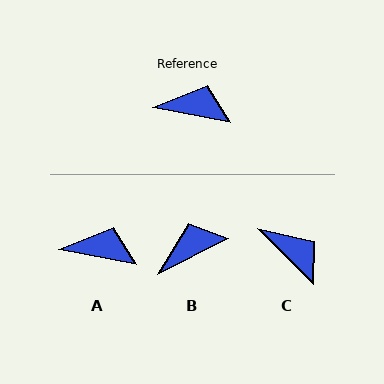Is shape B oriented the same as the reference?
No, it is off by about 38 degrees.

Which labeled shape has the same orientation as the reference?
A.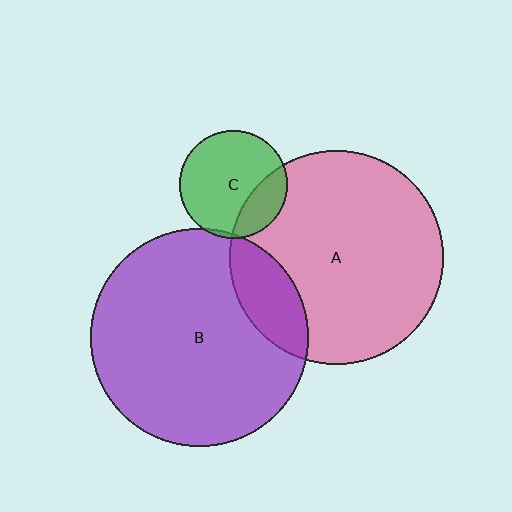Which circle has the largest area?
Circle B (purple).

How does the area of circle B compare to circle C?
Approximately 4.0 times.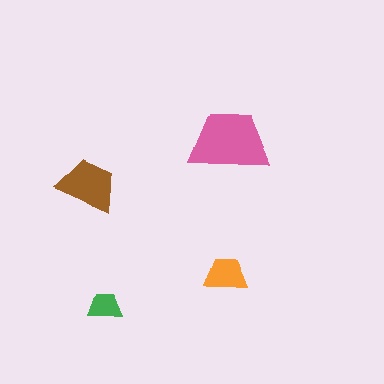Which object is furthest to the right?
The orange trapezoid is rightmost.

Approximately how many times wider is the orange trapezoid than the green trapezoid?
About 1.5 times wider.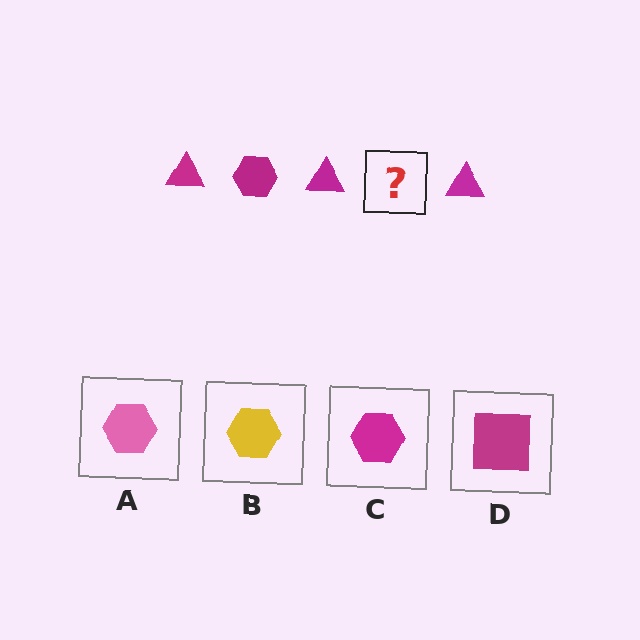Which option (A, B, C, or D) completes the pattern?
C.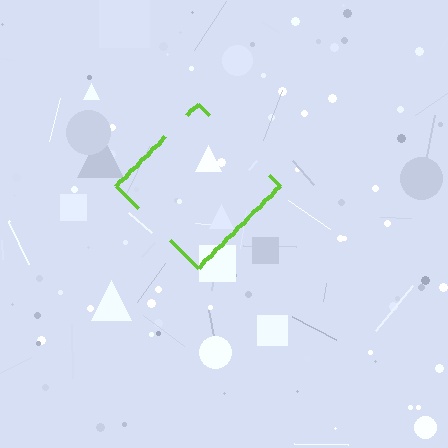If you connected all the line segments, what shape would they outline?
They would outline a diamond.